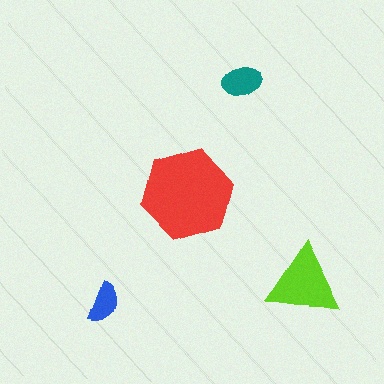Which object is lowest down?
The blue semicircle is bottommost.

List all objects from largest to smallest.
The red hexagon, the lime triangle, the teal ellipse, the blue semicircle.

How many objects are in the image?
There are 4 objects in the image.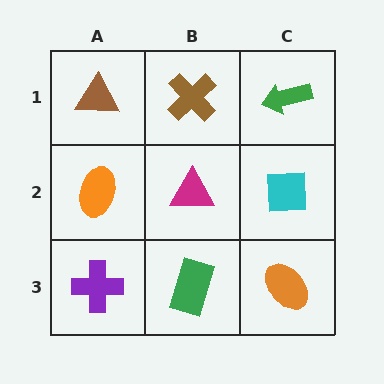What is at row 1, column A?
A brown triangle.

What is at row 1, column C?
A green arrow.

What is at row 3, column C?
An orange ellipse.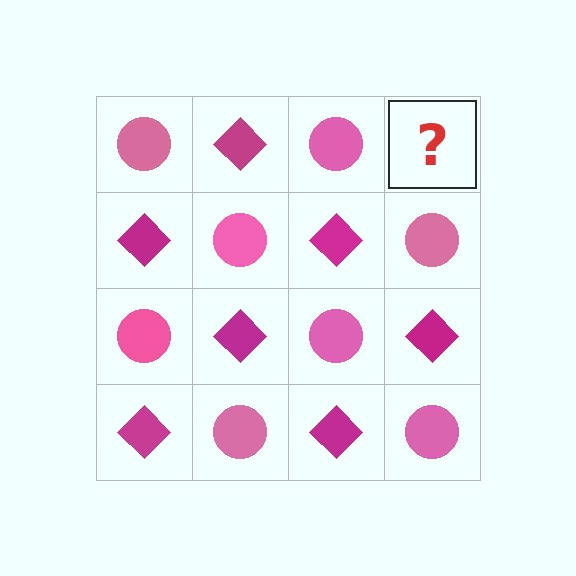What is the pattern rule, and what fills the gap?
The rule is that it alternates pink circle and magenta diamond in a checkerboard pattern. The gap should be filled with a magenta diamond.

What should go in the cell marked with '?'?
The missing cell should contain a magenta diamond.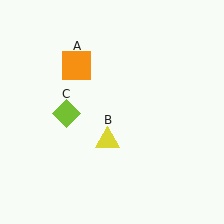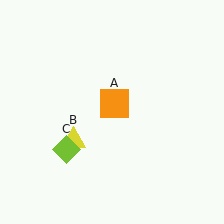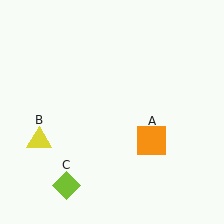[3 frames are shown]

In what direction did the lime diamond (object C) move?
The lime diamond (object C) moved down.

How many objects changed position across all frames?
3 objects changed position: orange square (object A), yellow triangle (object B), lime diamond (object C).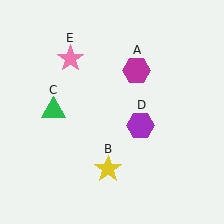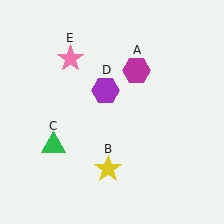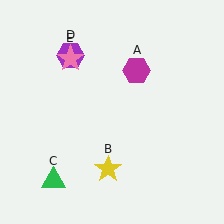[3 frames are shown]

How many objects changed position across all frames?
2 objects changed position: green triangle (object C), purple hexagon (object D).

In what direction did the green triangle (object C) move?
The green triangle (object C) moved down.